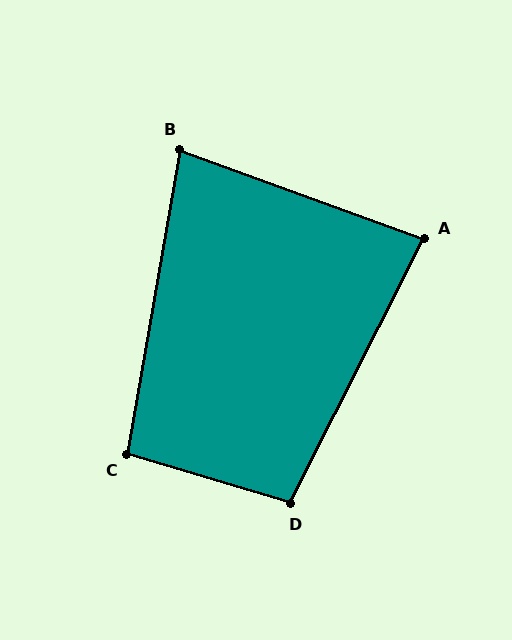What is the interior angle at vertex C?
Approximately 97 degrees (obtuse).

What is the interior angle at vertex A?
Approximately 83 degrees (acute).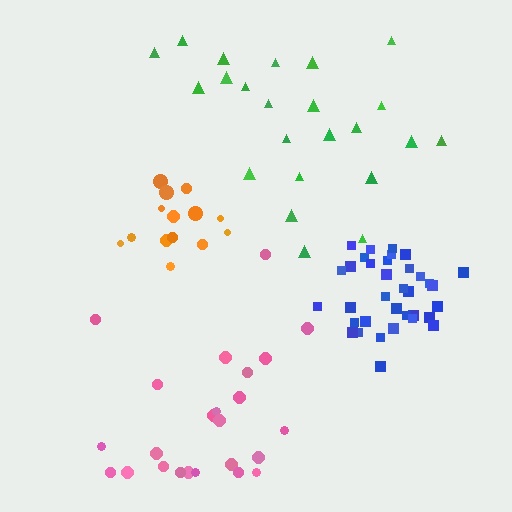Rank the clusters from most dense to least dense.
blue, orange, pink, green.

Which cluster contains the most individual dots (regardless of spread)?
Blue (35).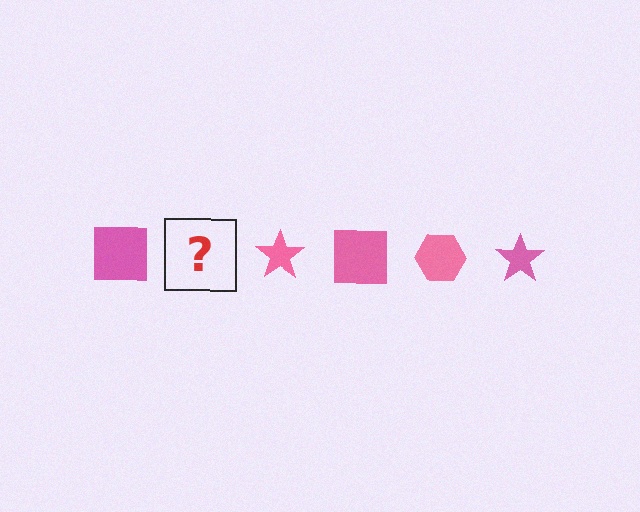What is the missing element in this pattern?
The missing element is a pink hexagon.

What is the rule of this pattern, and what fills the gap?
The rule is that the pattern cycles through square, hexagon, star shapes in pink. The gap should be filled with a pink hexagon.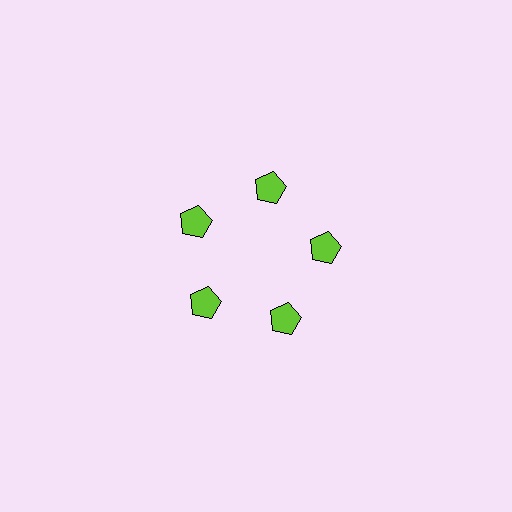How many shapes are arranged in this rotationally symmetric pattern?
There are 5 shapes, arranged in 5 groups of 1.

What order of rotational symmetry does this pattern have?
This pattern has 5-fold rotational symmetry.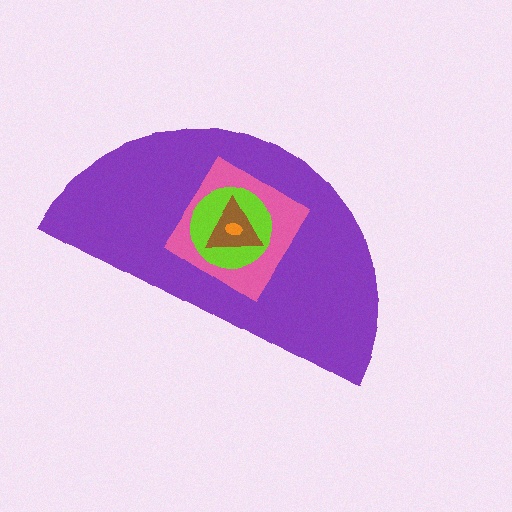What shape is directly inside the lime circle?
The brown triangle.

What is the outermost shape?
The purple semicircle.